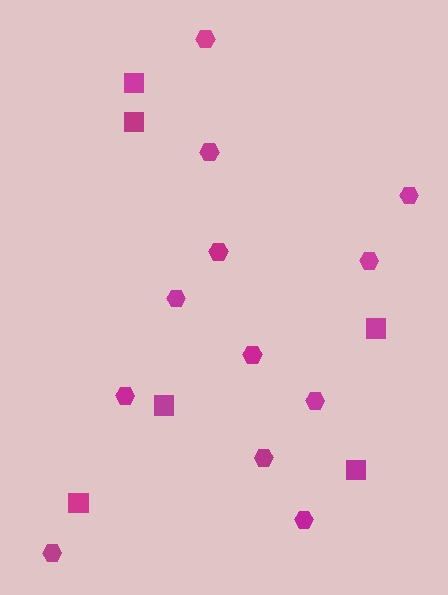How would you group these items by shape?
There are 2 groups: one group of squares (6) and one group of hexagons (12).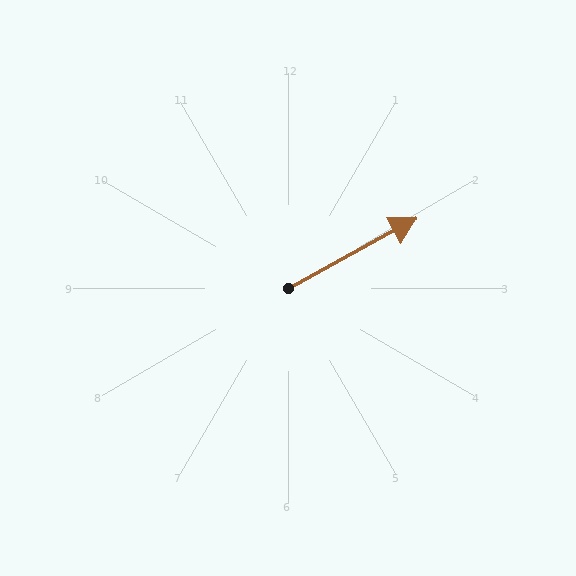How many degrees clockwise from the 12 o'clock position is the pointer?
Approximately 61 degrees.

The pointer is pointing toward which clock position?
Roughly 2 o'clock.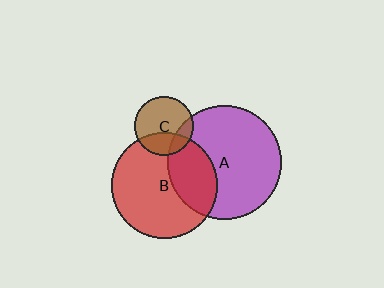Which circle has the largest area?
Circle A (purple).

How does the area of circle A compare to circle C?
Approximately 3.7 times.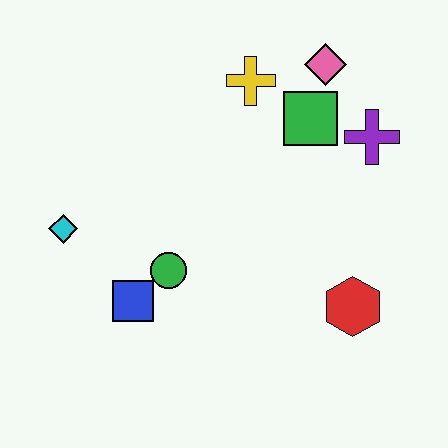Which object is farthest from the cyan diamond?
The purple cross is farthest from the cyan diamond.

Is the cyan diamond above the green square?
No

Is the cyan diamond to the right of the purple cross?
No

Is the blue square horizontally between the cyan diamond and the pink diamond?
Yes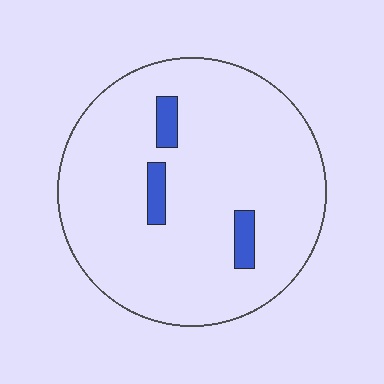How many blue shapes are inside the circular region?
3.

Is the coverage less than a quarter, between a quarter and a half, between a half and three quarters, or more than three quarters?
Less than a quarter.